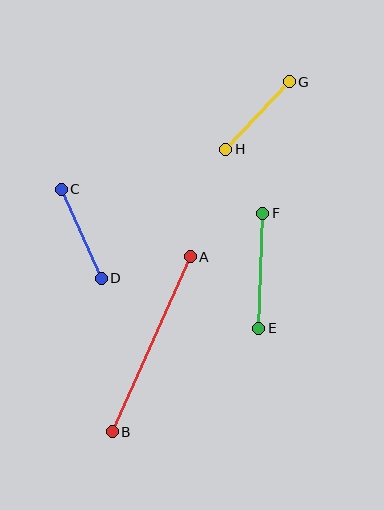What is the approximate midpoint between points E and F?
The midpoint is at approximately (261, 271) pixels.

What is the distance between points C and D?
The distance is approximately 98 pixels.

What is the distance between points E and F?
The distance is approximately 115 pixels.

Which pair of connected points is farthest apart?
Points A and B are farthest apart.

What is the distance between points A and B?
The distance is approximately 192 pixels.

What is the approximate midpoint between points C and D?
The midpoint is at approximately (81, 234) pixels.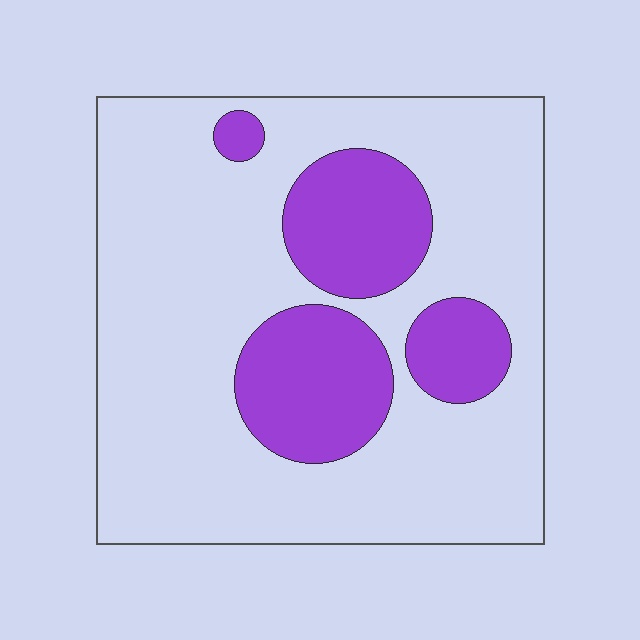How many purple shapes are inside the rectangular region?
4.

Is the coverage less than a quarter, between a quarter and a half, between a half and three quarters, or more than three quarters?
Less than a quarter.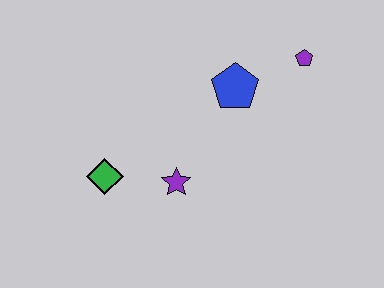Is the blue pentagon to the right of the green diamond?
Yes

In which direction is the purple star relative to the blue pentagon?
The purple star is below the blue pentagon.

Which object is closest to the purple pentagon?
The blue pentagon is closest to the purple pentagon.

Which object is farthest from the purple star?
The purple pentagon is farthest from the purple star.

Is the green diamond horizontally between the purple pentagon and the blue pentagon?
No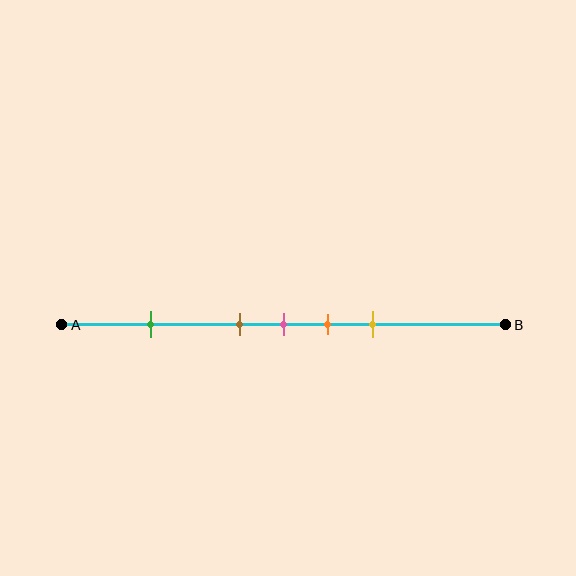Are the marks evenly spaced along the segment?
No, the marks are not evenly spaced.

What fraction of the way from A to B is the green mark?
The green mark is approximately 20% (0.2) of the way from A to B.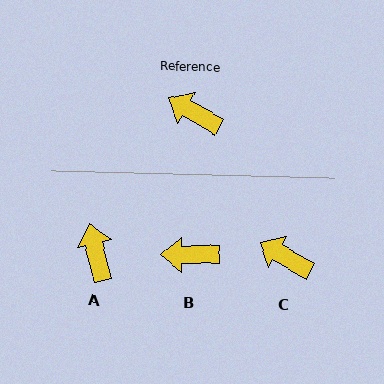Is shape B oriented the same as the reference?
No, it is off by about 31 degrees.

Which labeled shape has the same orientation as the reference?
C.